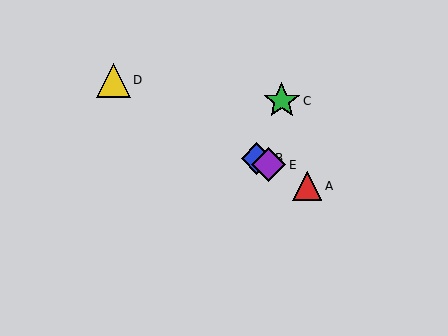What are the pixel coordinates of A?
Object A is at (307, 186).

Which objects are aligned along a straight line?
Objects A, B, D, E are aligned along a straight line.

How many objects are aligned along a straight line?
4 objects (A, B, D, E) are aligned along a straight line.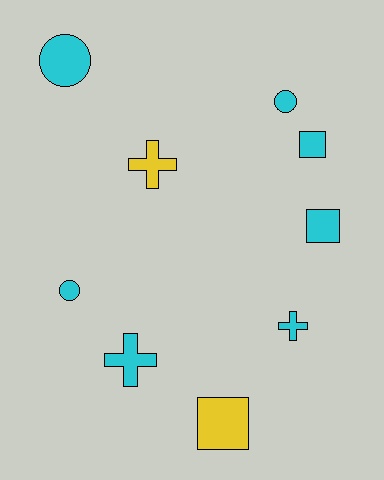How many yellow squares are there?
There is 1 yellow square.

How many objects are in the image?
There are 9 objects.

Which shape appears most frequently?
Cross, with 3 objects.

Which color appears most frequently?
Cyan, with 7 objects.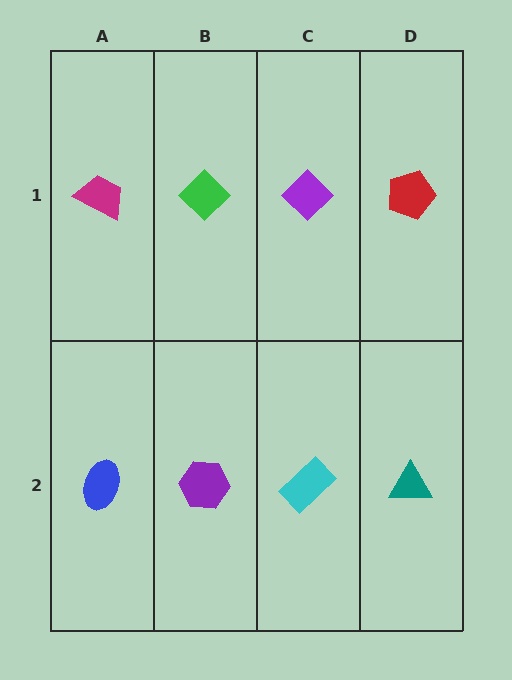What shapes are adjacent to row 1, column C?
A cyan rectangle (row 2, column C), a green diamond (row 1, column B), a red pentagon (row 1, column D).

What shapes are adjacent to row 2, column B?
A green diamond (row 1, column B), a blue ellipse (row 2, column A), a cyan rectangle (row 2, column C).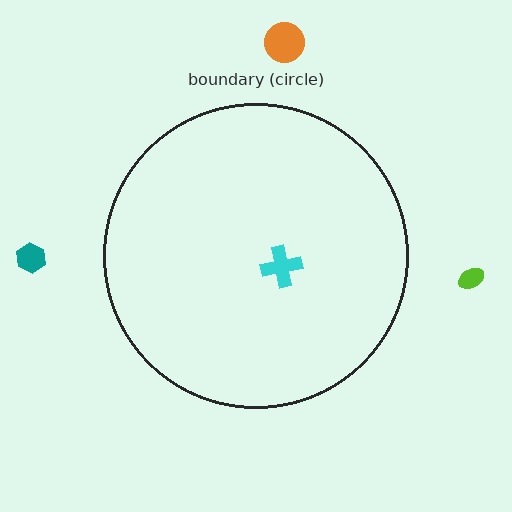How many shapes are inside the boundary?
1 inside, 3 outside.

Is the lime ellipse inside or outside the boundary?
Outside.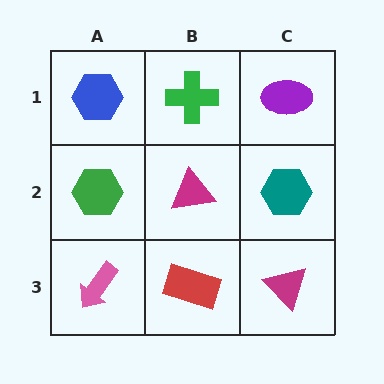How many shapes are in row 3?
3 shapes.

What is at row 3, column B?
A red rectangle.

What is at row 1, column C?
A purple ellipse.